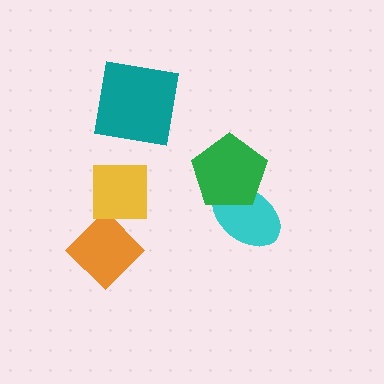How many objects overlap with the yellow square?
0 objects overlap with the yellow square.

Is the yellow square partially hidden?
No, no other shape covers it.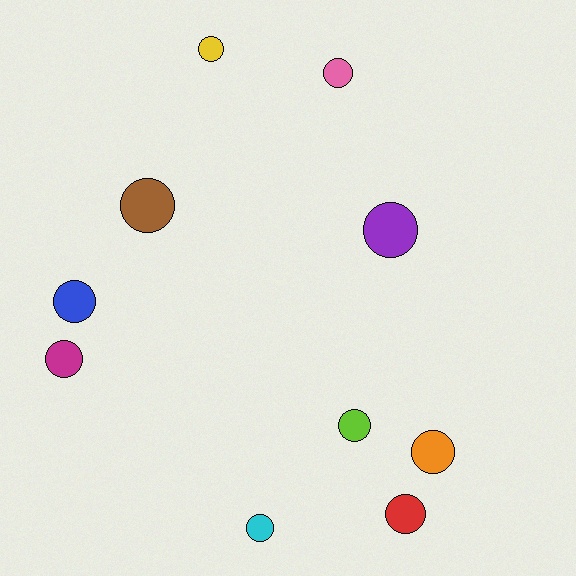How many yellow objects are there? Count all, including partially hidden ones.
There is 1 yellow object.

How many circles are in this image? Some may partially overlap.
There are 10 circles.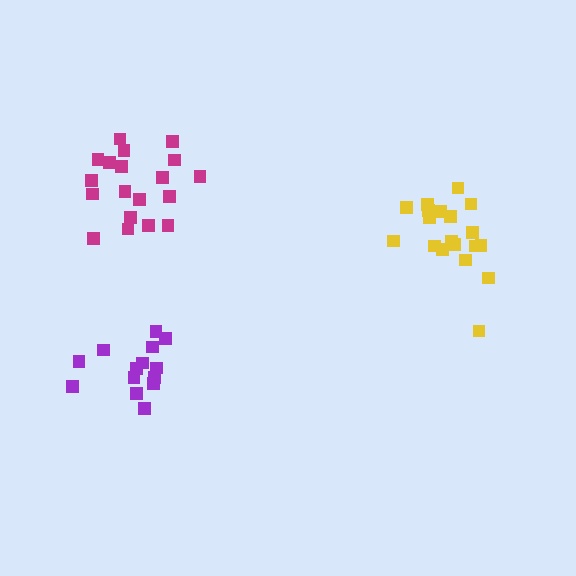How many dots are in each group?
Group 1: 14 dots, Group 2: 19 dots, Group 3: 19 dots (52 total).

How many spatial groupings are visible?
There are 3 spatial groupings.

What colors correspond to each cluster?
The clusters are colored: purple, magenta, yellow.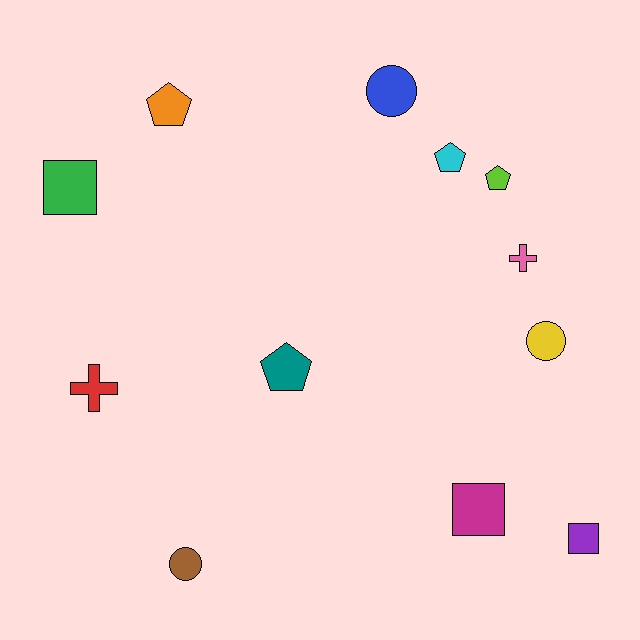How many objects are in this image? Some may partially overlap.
There are 12 objects.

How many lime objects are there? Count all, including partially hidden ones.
There is 1 lime object.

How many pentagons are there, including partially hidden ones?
There are 4 pentagons.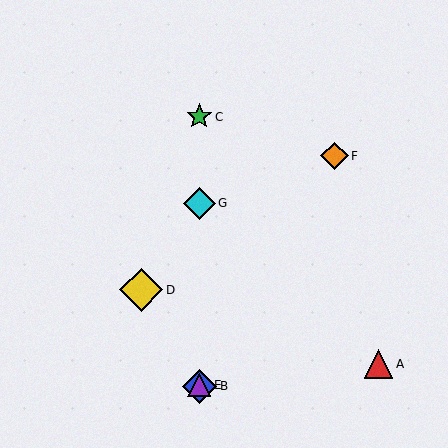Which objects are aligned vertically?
Objects B, C, E, G are aligned vertically.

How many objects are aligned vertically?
4 objects (B, C, E, G) are aligned vertically.